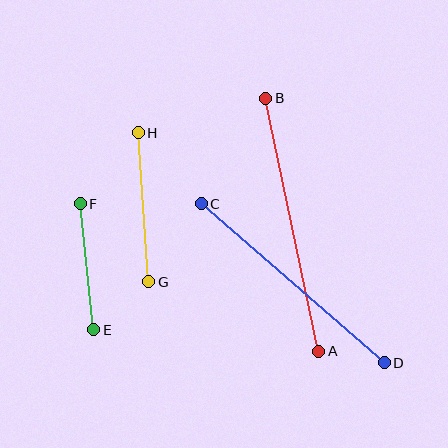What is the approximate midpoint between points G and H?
The midpoint is at approximately (143, 207) pixels.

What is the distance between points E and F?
The distance is approximately 127 pixels.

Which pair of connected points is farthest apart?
Points A and B are farthest apart.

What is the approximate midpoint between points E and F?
The midpoint is at approximately (87, 267) pixels.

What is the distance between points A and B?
The distance is approximately 258 pixels.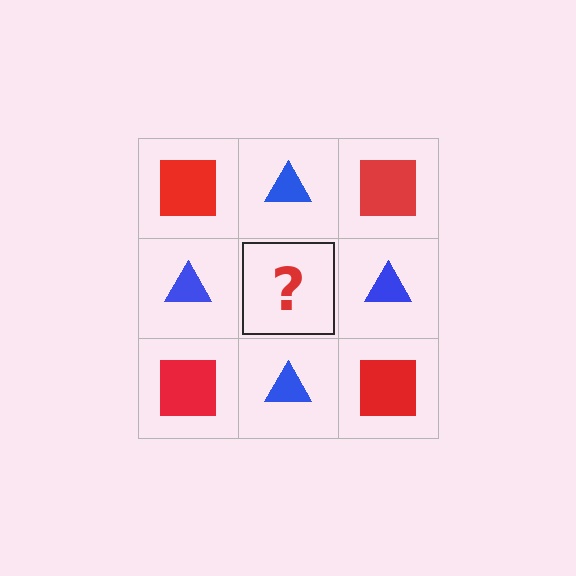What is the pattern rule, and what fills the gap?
The rule is that it alternates red square and blue triangle in a checkerboard pattern. The gap should be filled with a red square.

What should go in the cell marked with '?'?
The missing cell should contain a red square.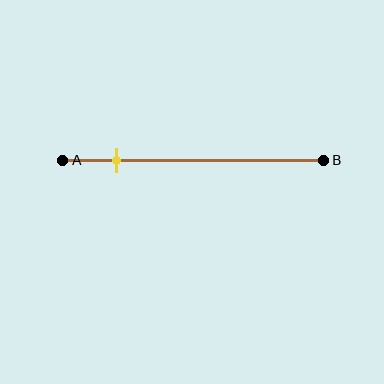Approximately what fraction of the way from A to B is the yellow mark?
The yellow mark is approximately 20% of the way from A to B.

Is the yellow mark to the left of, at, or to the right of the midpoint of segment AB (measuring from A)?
The yellow mark is to the left of the midpoint of segment AB.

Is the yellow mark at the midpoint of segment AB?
No, the mark is at about 20% from A, not at the 50% midpoint.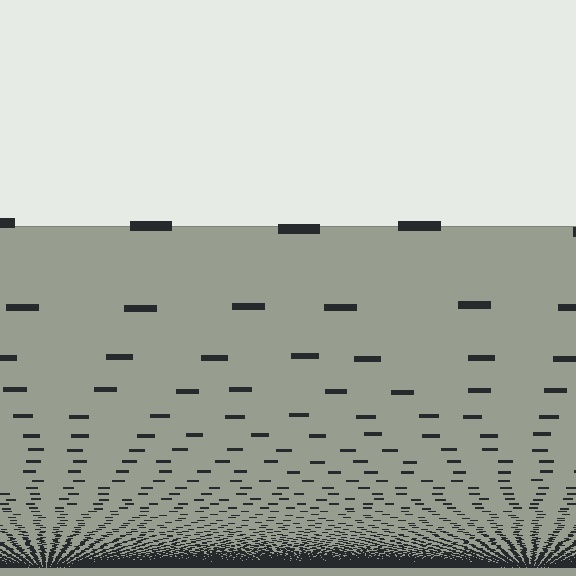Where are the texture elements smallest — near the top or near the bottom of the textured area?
Near the bottom.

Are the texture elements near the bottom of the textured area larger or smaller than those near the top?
Smaller. The gradient is inverted — elements near the bottom are smaller and denser.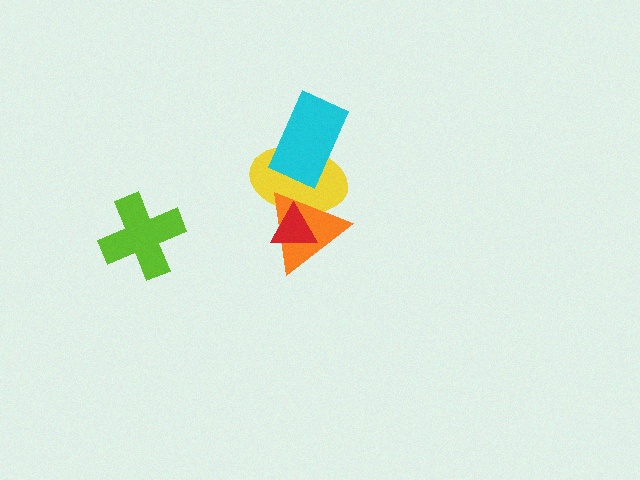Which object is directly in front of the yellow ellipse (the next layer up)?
The orange triangle is directly in front of the yellow ellipse.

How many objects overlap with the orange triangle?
2 objects overlap with the orange triangle.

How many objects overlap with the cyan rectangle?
1 object overlaps with the cyan rectangle.